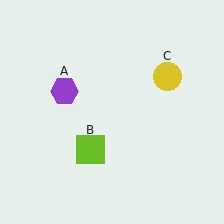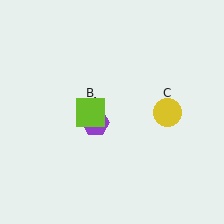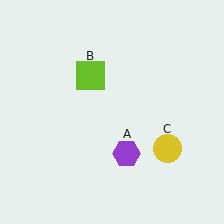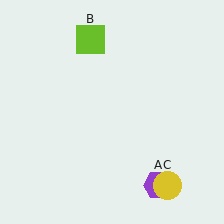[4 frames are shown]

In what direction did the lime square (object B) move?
The lime square (object B) moved up.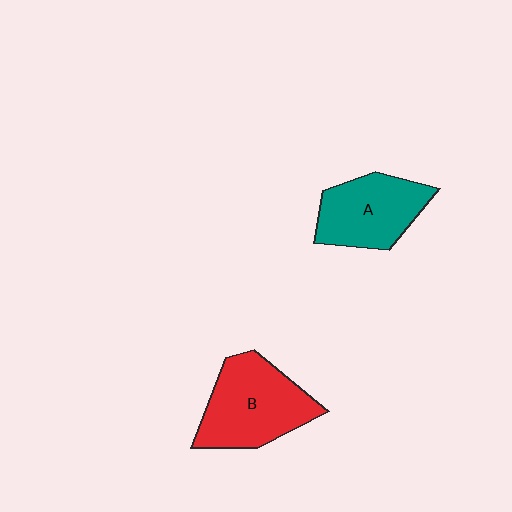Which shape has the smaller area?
Shape A (teal).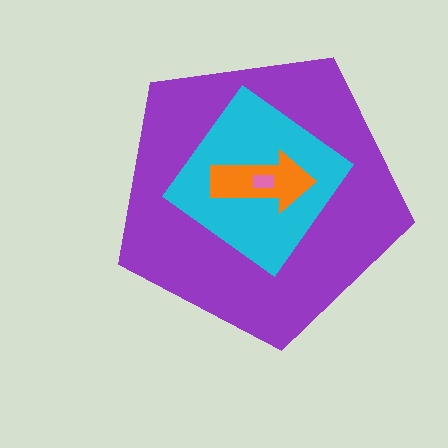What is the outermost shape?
The purple pentagon.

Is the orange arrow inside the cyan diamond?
Yes.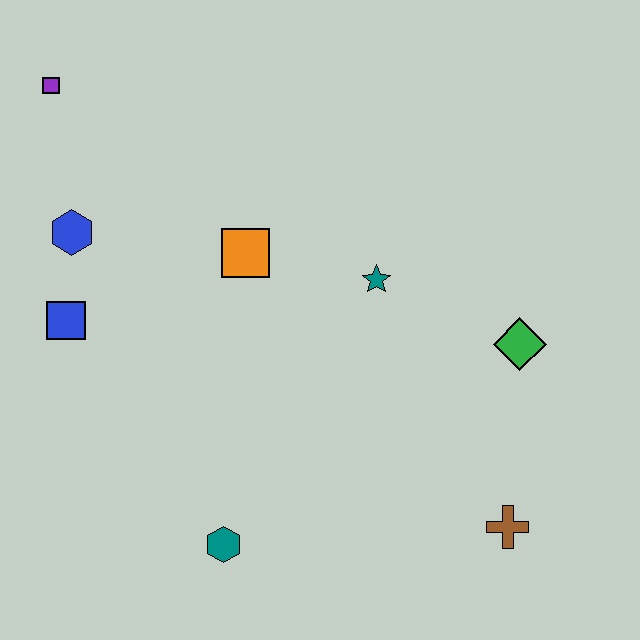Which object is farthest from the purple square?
The brown cross is farthest from the purple square.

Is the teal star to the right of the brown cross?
No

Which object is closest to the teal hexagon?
The blue square is closest to the teal hexagon.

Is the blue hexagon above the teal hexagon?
Yes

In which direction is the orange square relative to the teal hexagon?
The orange square is above the teal hexagon.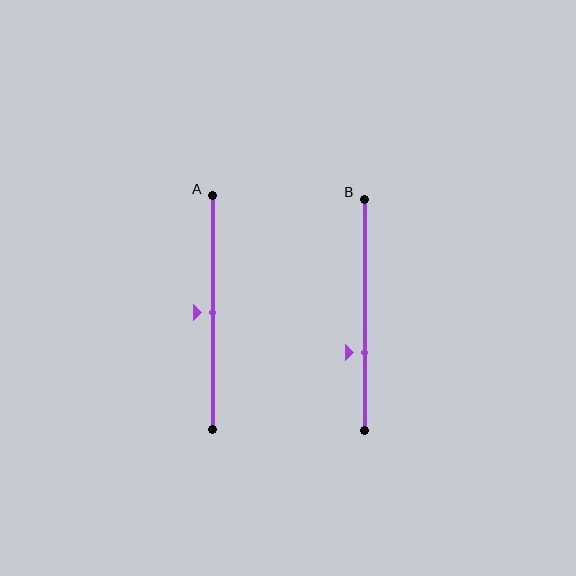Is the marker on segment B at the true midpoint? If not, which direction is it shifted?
No, the marker on segment B is shifted downward by about 16% of the segment length.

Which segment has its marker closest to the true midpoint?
Segment A has its marker closest to the true midpoint.